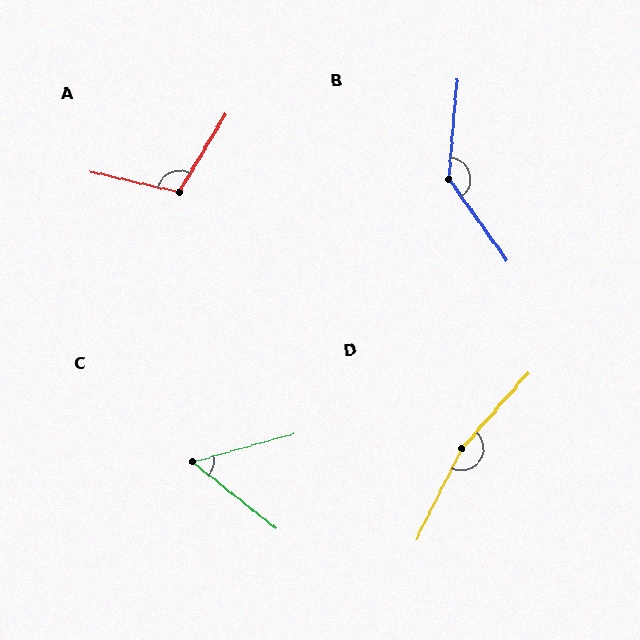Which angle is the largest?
D, at approximately 165 degrees.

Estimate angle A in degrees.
Approximately 108 degrees.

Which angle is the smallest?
C, at approximately 54 degrees.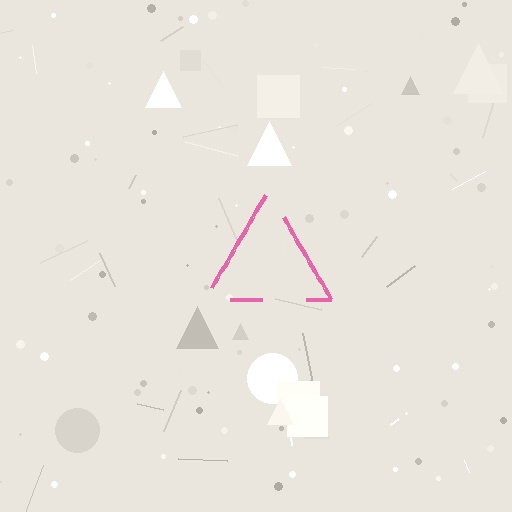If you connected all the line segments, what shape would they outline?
They would outline a triangle.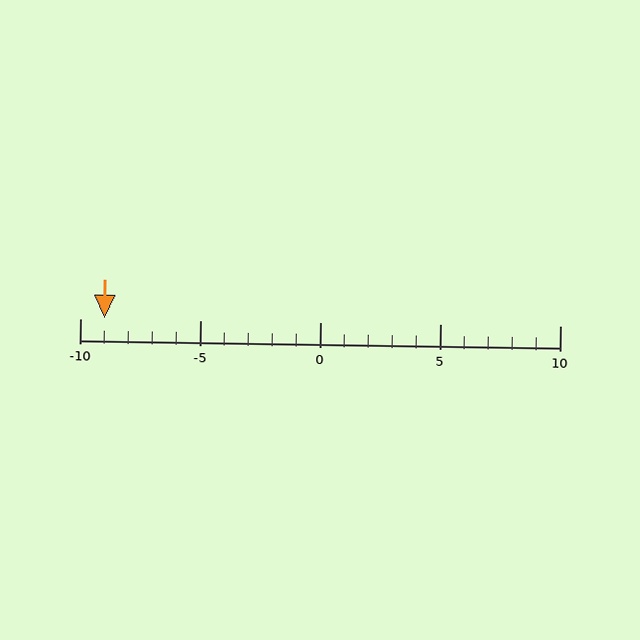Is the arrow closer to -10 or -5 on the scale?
The arrow is closer to -10.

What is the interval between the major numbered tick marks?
The major tick marks are spaced 5 units apart.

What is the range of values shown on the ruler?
The ruler shows values from -10 to 10.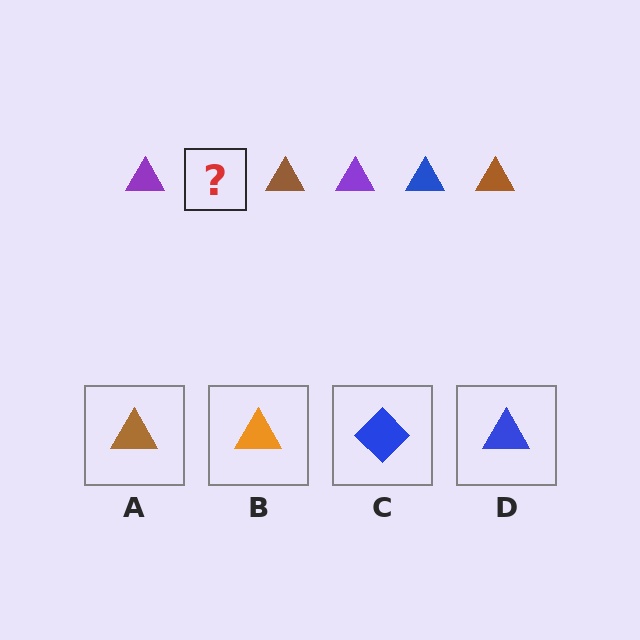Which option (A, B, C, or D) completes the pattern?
D.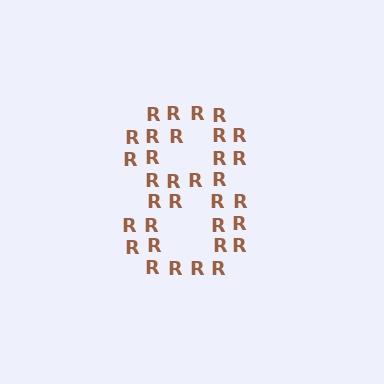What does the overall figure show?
The overall figure shows the digit 8.